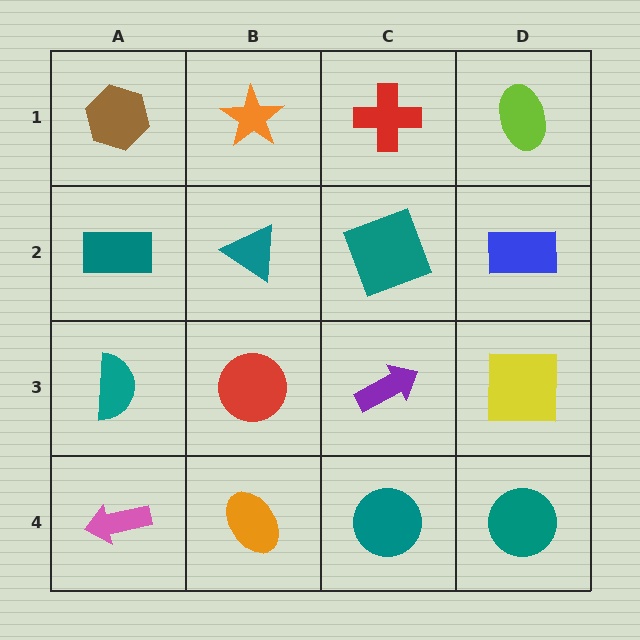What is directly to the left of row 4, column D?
A teal circle.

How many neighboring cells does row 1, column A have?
2.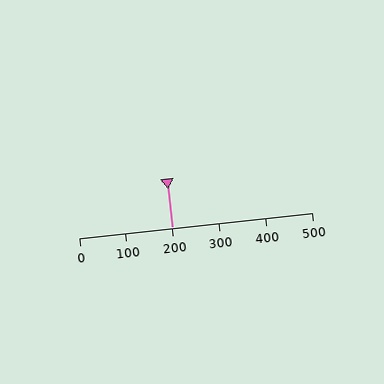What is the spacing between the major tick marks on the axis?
The major ticks are spaced 100 apart.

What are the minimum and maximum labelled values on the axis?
The axis runs from 0 to 500.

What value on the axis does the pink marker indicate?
The marker indicates approximately 200.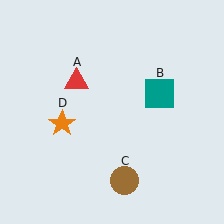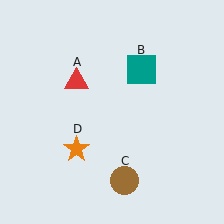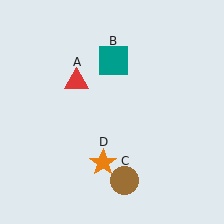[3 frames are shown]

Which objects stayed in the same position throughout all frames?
Red triangle (object A) and brown circle (object C) remained stationary.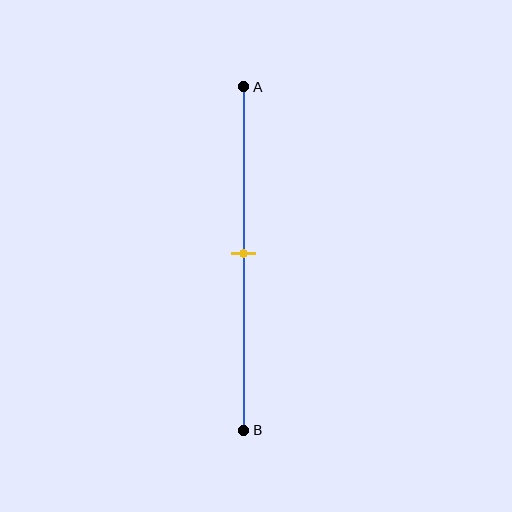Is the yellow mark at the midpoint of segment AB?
Yes, the mark is approximately at the midpoint.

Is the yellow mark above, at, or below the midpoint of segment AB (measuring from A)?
The yellow mark is approximately at the midpoint of segment AB.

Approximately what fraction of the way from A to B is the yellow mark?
The yellow mark is approximately 50% of the way from A to B.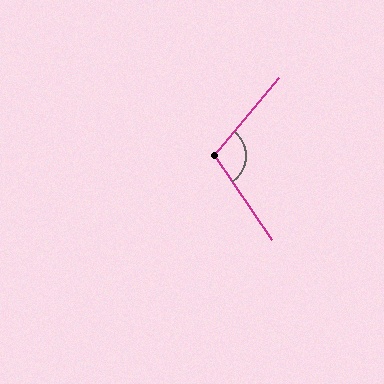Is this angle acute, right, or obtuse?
It is obtuse.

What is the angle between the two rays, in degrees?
Approximately 106 degrees.